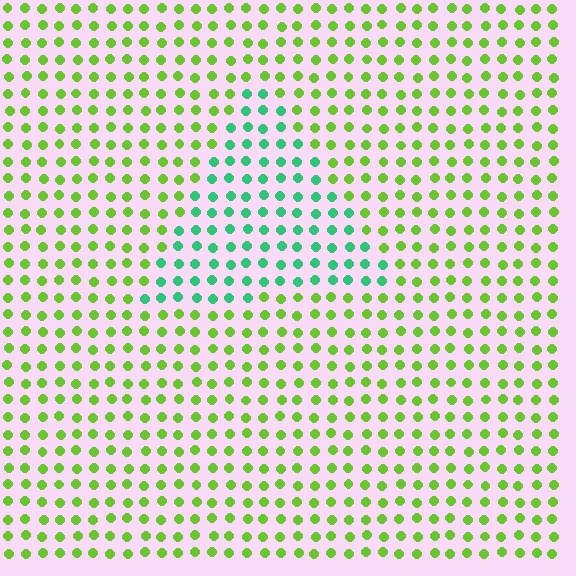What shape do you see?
I see a triangle.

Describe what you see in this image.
The image is filled with small lime elements in a uniform arrangement. A triangle-shaped region is visible where the elements are tinted to a slightly different hue, forming a subtle color boundary.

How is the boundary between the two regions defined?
The boundary is defined purely by a slight shift in hue (about 52 degrees). Spacing, size, and orientation are identical on both sides.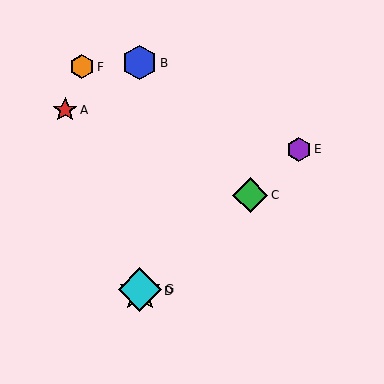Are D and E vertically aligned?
No, D is at x≈140 and E is at x≈299.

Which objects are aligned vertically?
Objects B, D, G are aligned vertically.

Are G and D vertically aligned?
Yes, both are at x≈140.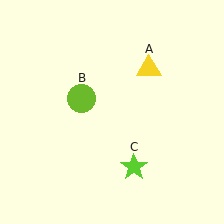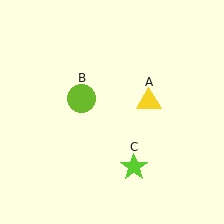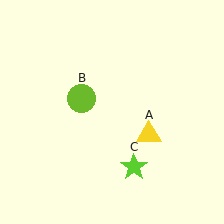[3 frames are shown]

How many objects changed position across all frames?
1 object changed position: yellow triangle (object A).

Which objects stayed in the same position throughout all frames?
Lime circle (object B) and lime star (object C) remained stationary.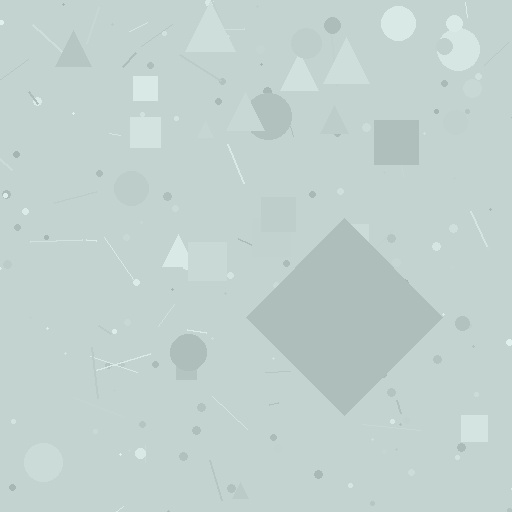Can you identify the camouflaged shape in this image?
The camouflaged shape is a diamond.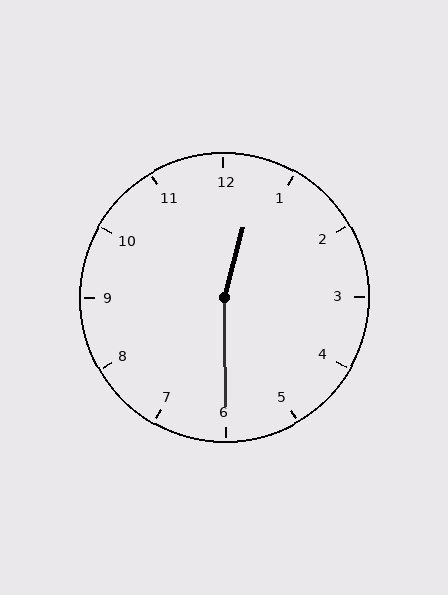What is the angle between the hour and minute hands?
Approximately 165 degrees.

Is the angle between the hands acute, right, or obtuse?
It is obtuse.